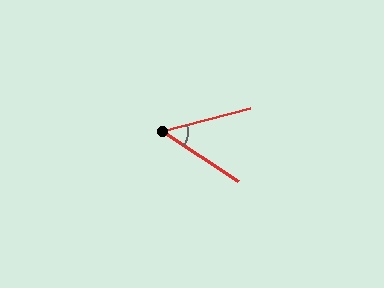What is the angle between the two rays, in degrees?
Approximately 48 degrees.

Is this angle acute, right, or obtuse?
It is acute.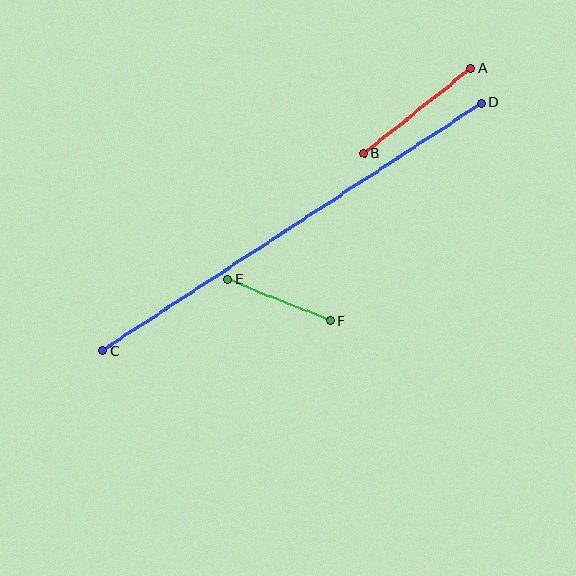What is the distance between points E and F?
The distance is approximately 110 pixels.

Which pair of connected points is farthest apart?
Points C and D are farthest apart.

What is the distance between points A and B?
The distance is approximately 137 pixels.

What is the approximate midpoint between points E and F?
The midpoint is at approximately (279, 300) pixels.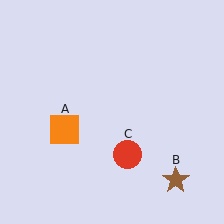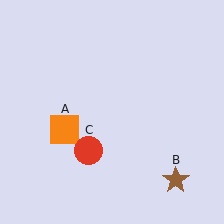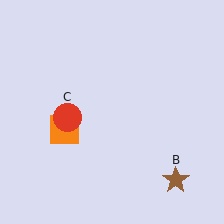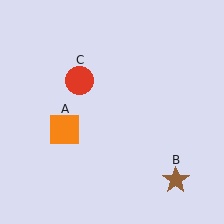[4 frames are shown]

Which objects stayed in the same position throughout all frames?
Orange square (object A) and brown star (object B) remained stationary.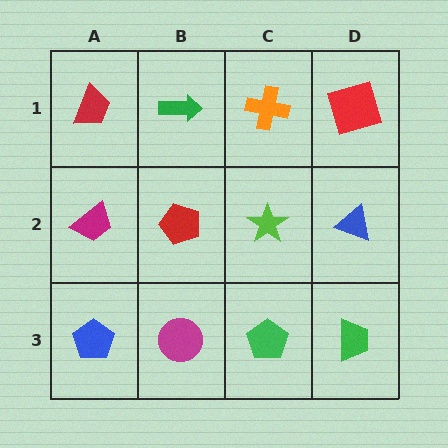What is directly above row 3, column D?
A blue triangle.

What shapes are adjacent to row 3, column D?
A blue triangle (row 2, column D), a green pentagon (row 3, column C).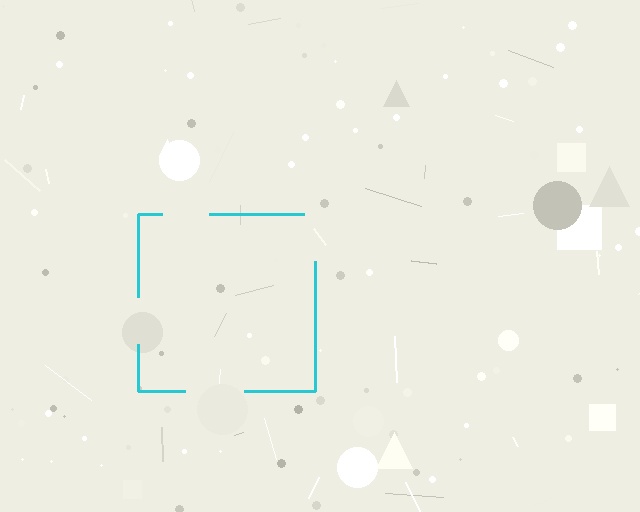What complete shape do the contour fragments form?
The contour fragments form a square.